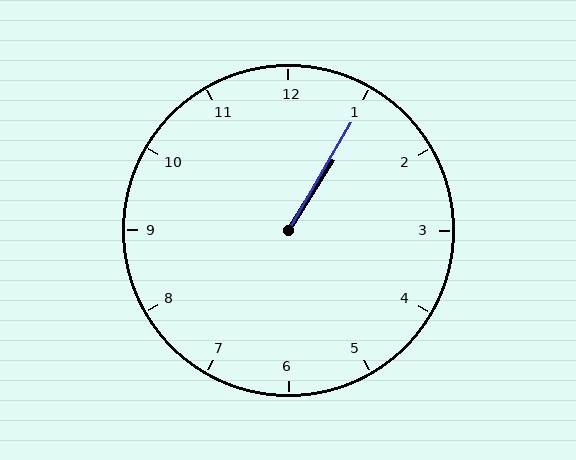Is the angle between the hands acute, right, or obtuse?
It is acute.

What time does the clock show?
1:05.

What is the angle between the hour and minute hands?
Approximately 2 degrees.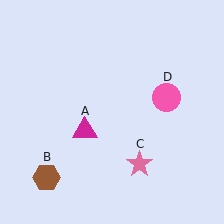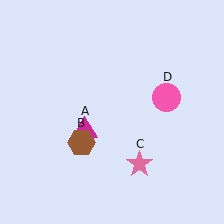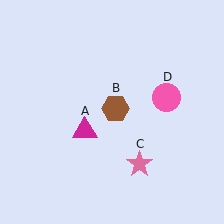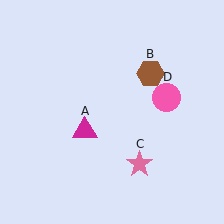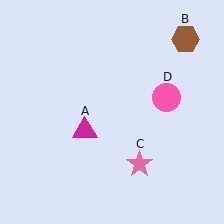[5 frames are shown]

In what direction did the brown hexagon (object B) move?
The brown hexagon (object B) moved up and to the right.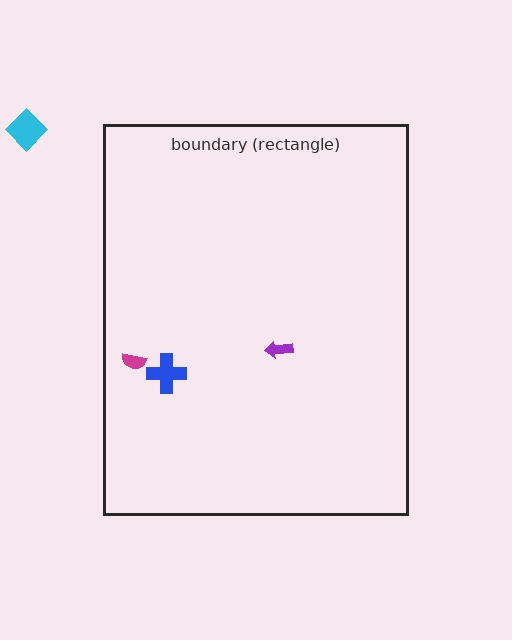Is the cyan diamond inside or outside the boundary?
Outside.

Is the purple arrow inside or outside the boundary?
Inside.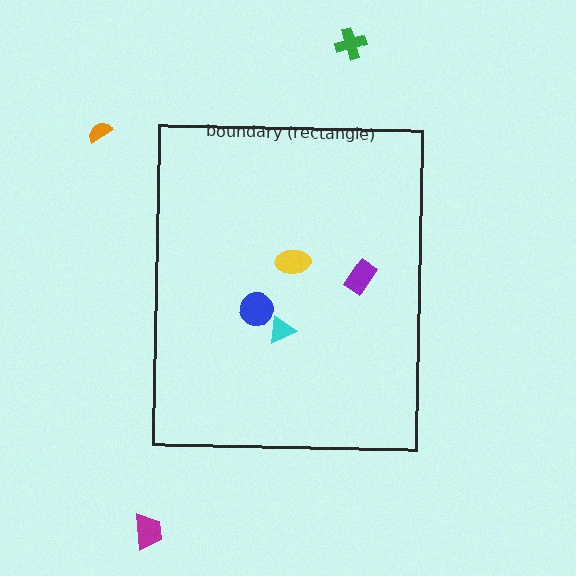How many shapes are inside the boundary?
4 inside, 3 outside.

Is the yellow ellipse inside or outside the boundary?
Inside.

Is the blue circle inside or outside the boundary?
Inside.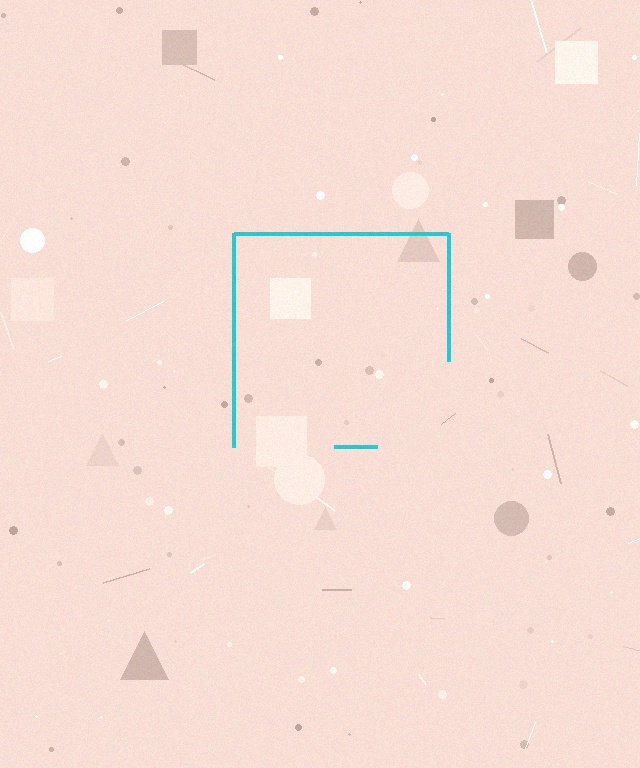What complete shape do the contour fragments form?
The contour fragments form a square.